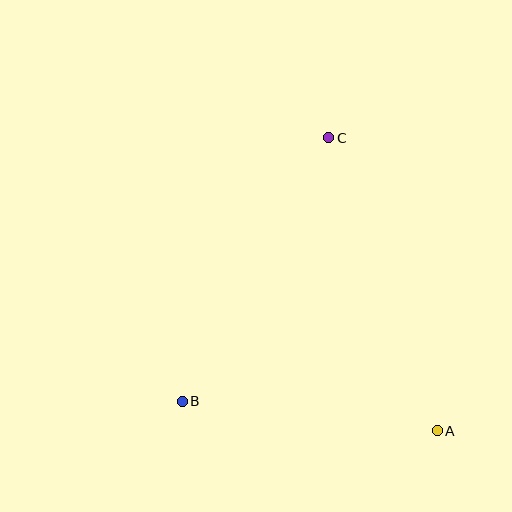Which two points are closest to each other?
Points A and B are closest to each other.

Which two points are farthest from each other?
Points A and C are farthest from each other.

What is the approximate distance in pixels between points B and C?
The distance between B and C is approximately 301 pixels.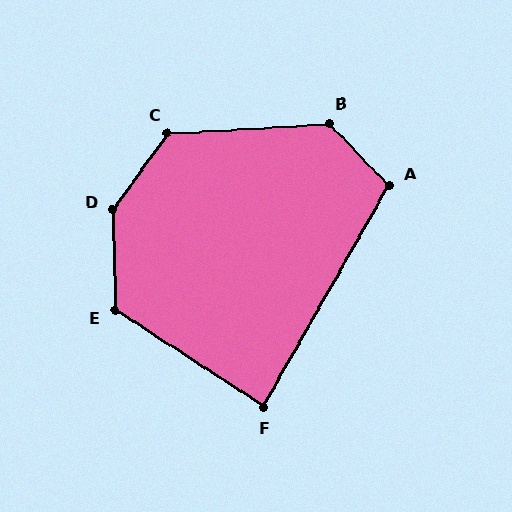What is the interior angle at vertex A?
Approximately 106 degrees (obtuse).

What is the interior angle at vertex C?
Approximately 129 degrees (obtuse).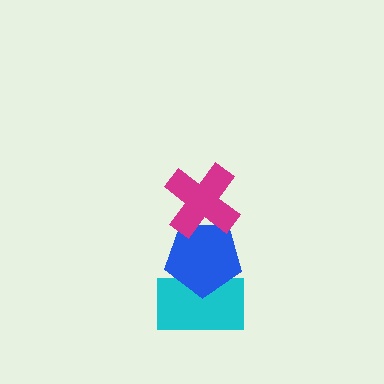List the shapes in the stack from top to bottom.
From top to bottom: the magenta cross, the blue pentagon, the cyan rectangle.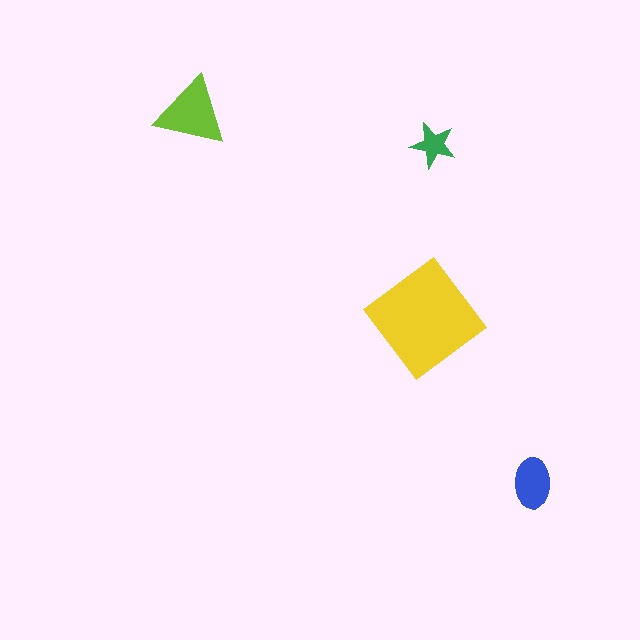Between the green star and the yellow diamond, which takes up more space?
The yellow diamond.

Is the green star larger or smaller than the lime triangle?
Smaller.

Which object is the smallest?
The green star.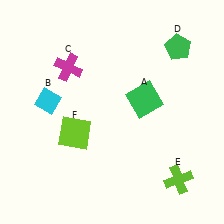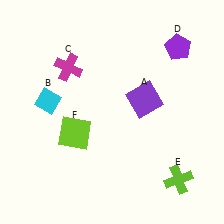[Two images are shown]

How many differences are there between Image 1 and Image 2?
There are 2 differences between the two images.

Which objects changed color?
A changed from green to purple. D changed from green to purple.